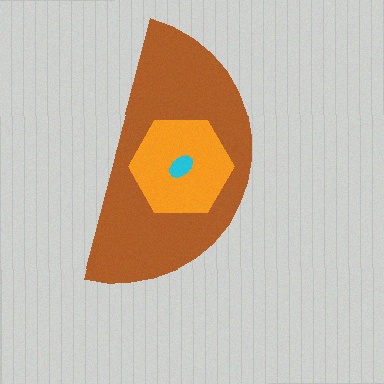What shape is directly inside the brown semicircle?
The orange hexagon.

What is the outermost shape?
The brown semicircle.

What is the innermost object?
The cyan ellipse.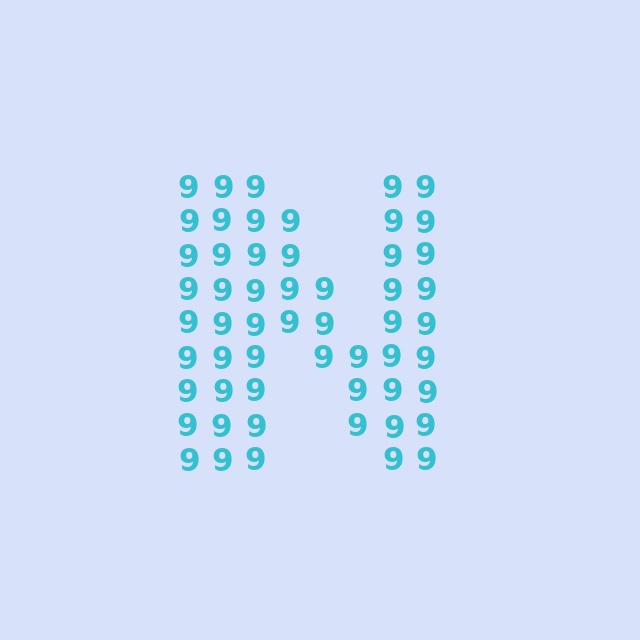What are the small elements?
The small elements are digit 9's.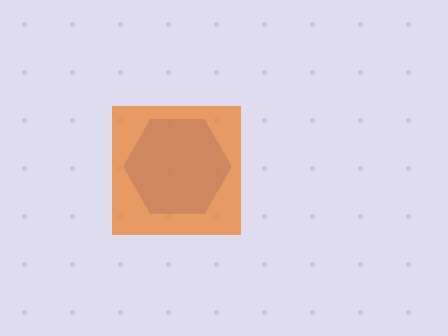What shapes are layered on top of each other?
The layered shapes are: a blue hexagon, an orange square.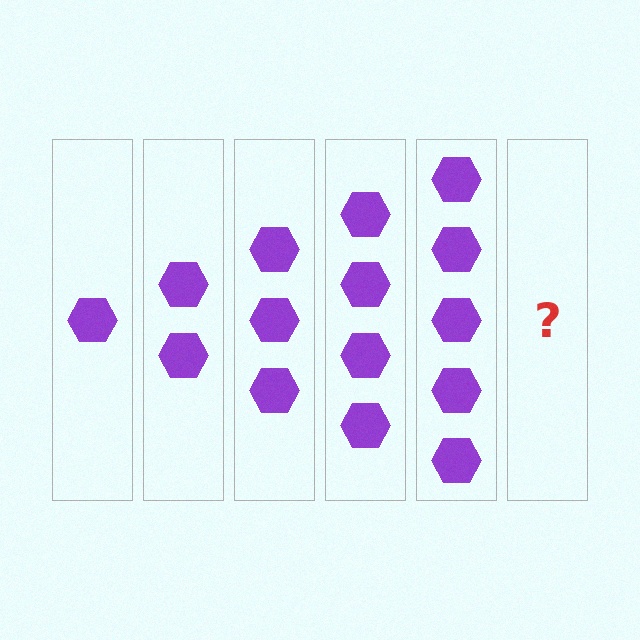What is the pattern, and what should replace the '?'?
The pattern is that each step adds one more hexagon. The '?' should be 6 hexagons.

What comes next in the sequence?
The next element should be 6 hexagons.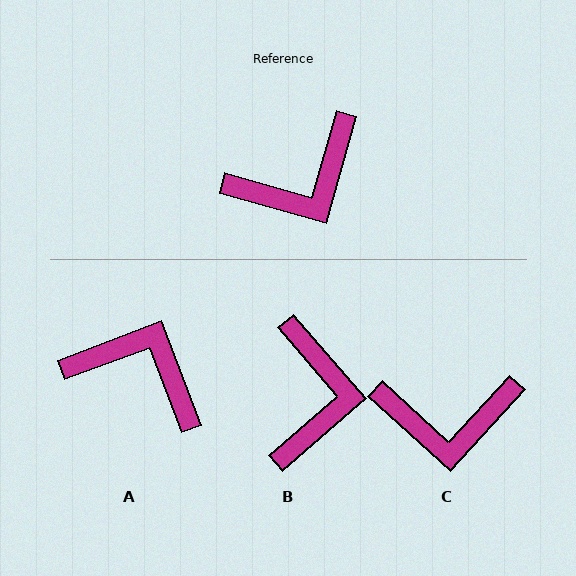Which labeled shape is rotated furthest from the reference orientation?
A, about 126 degrees away.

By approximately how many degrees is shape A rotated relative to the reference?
Approximately 126 degrees counter-clockwise.